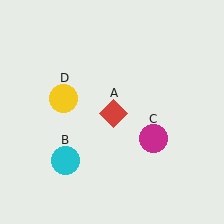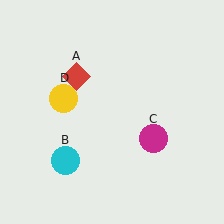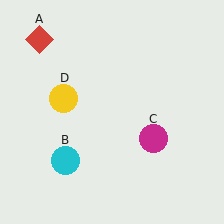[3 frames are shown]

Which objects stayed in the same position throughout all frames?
Cyan circle (object B) and magenta circle (object C) and yellow circle (object D) remained stationary.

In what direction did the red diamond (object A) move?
The red diamond (object A) moved up and to the left.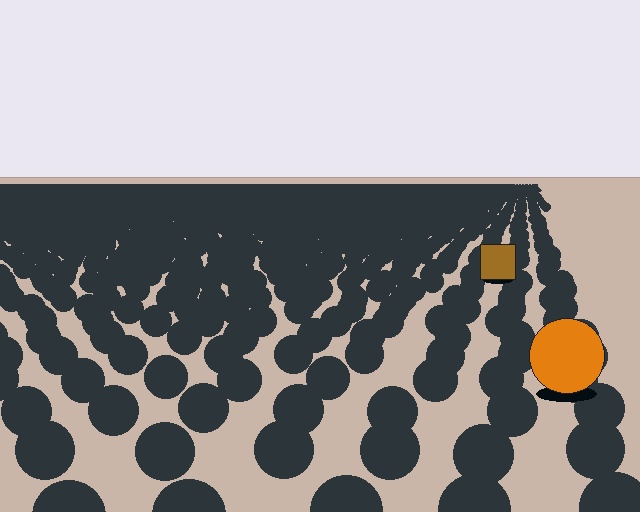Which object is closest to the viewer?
The orange circle is closest. The texture marks near it are larger and more spread out.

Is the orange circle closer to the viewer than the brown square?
Yes. The orange circle is closer — you can tell from the texture gradient: the ground texture is coarser near it.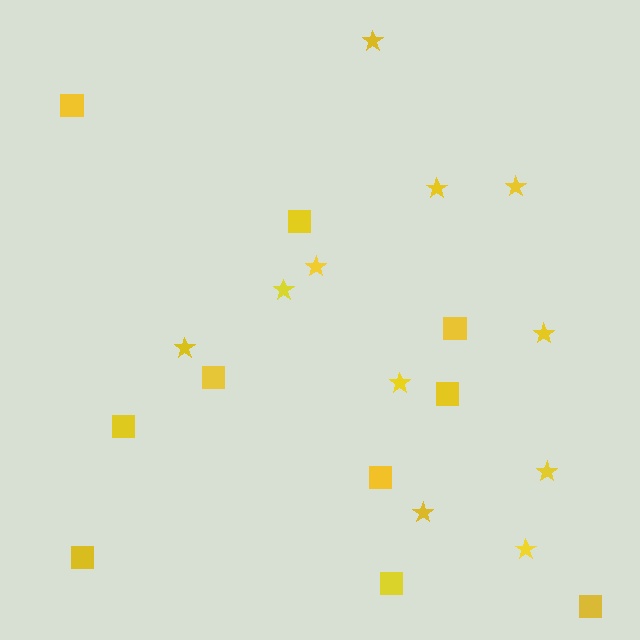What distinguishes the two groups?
There are 2 groups: one group of stars (11) and one group of squares (10).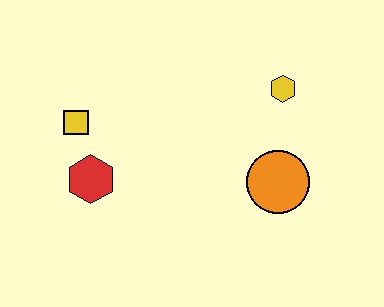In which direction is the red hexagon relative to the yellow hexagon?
The red hexagon is to the left of the yellow hexagon.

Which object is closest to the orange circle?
The yellow hexagon is closest to the orange circle.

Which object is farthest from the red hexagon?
The yellow hexagon is farthest from the red hexagon.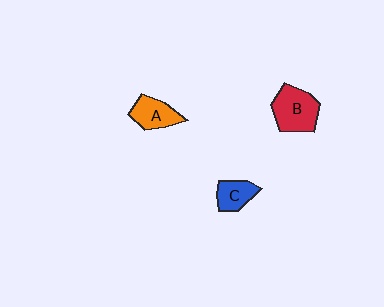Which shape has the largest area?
Shape B (red).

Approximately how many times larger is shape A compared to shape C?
Approximately 1.2 times.